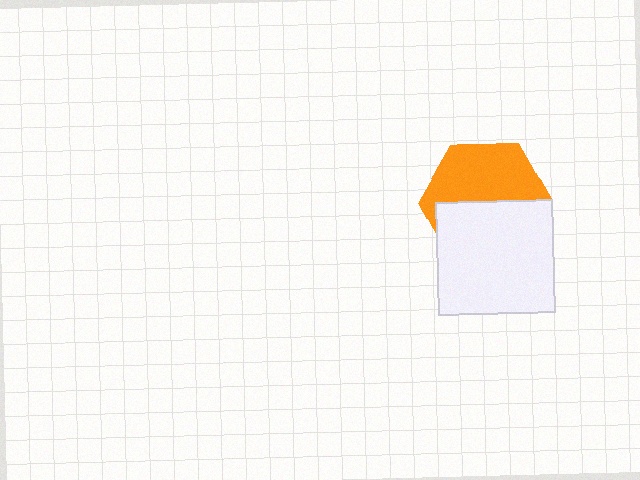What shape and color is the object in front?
The object in front is a white rectangle.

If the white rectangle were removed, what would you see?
You would see the complete orange hexagon.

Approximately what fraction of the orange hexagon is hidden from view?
Roughly 49% of the orange hexagon is hidden behind the white rectangle.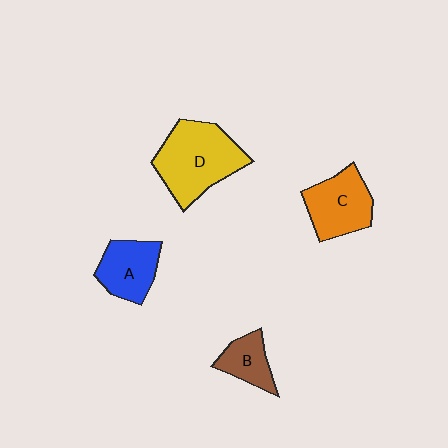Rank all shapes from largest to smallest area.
From largest to smallest: D (yellow), C (orange), A (blue), B (brown).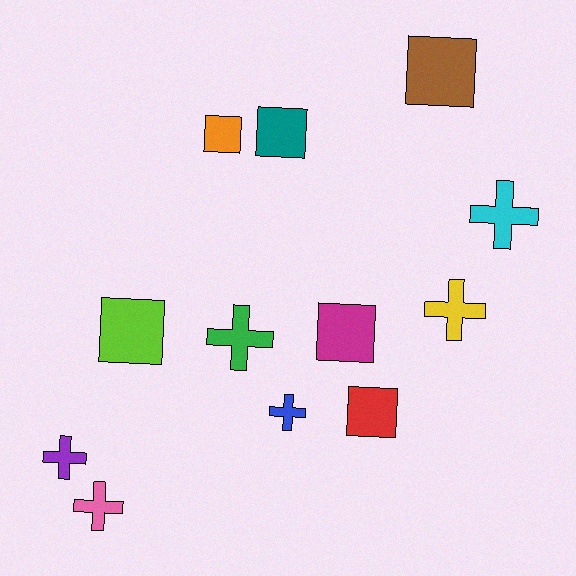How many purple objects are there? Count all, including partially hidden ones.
There is 1 purple object.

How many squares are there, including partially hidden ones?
There are 6 squares.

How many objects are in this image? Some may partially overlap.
There are 12 objects.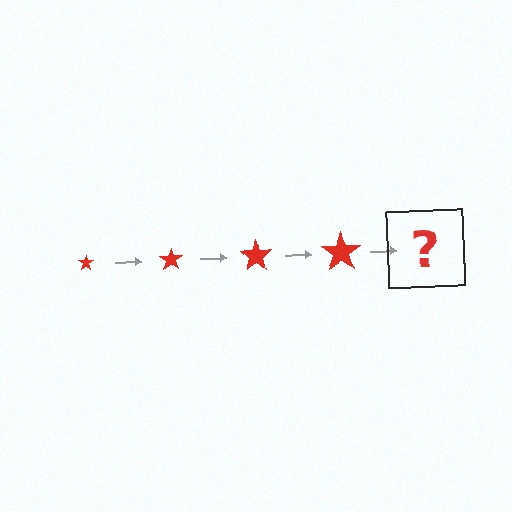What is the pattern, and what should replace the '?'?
The pattern is that the star gets progressively larger each step. The '?' should be a red star, larger than the previous one.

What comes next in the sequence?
The next element should be a red star, larger than the previous one.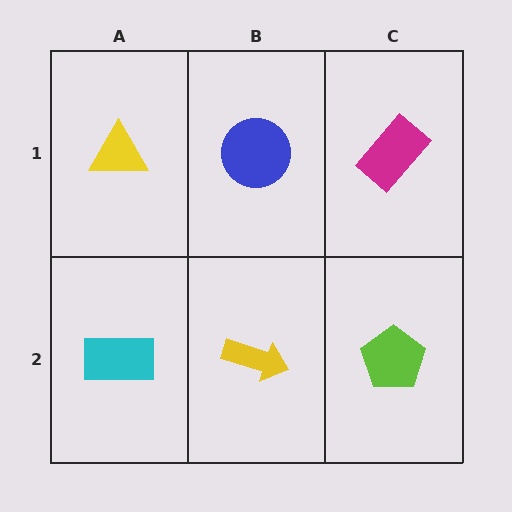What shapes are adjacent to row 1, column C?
A lime pentagon (row 2, column C), a blue circle (row 1, column B).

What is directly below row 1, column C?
A lime pentagon.